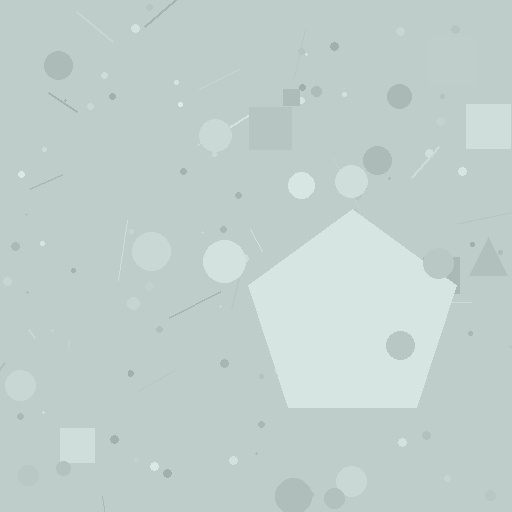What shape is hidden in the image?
A pentagon is hidden in the image.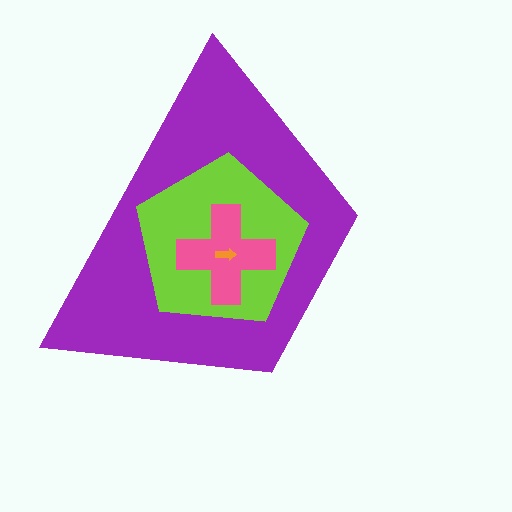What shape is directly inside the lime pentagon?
The pink cross.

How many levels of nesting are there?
4.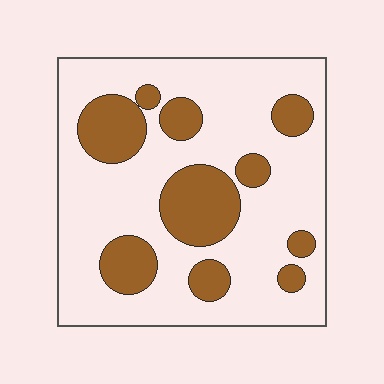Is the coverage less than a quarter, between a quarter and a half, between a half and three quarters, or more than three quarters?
Between a quarter and a half.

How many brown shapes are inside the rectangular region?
10.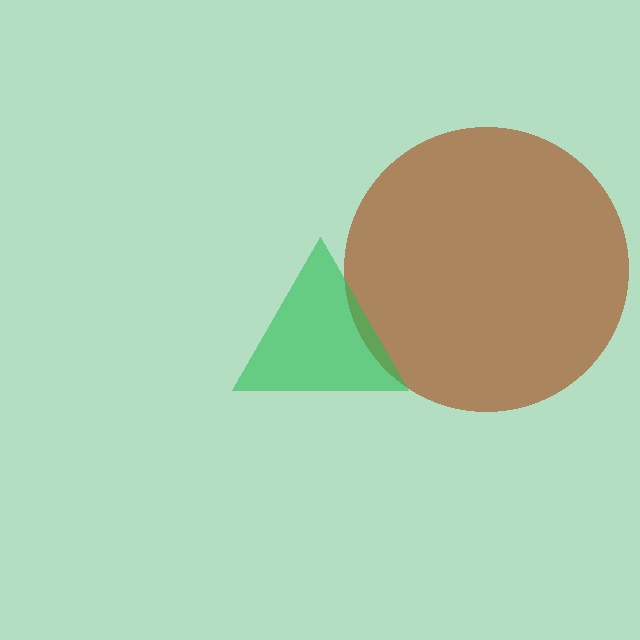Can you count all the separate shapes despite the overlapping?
Yes, there are 2 separate shapes.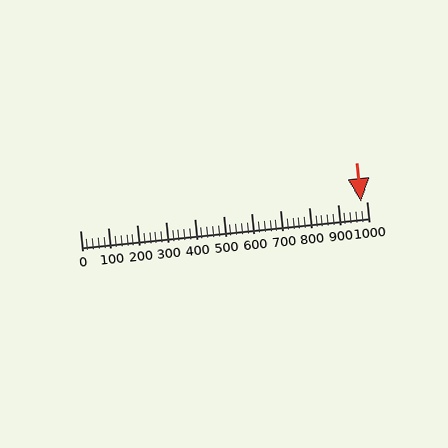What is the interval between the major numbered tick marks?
The major tick marks are spaced 100 units apart.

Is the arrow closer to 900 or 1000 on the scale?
The arrow is closer to 1000.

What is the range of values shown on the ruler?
The ruler shows values from 0 to 1000.